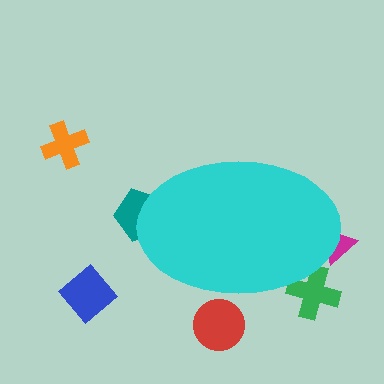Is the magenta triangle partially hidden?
Yes, the magenta triangle is partially hidden behind the cyan ellipse.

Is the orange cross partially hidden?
No, the orange cross is fully visible.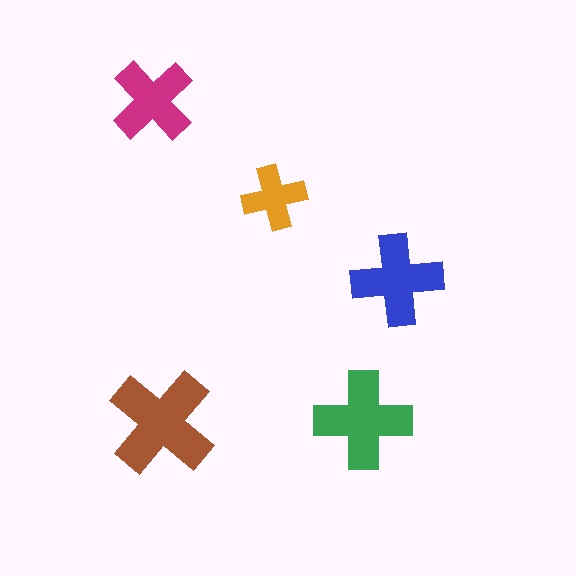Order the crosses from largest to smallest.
the brown one, the green one, the blue one, the magenta one, the orange one.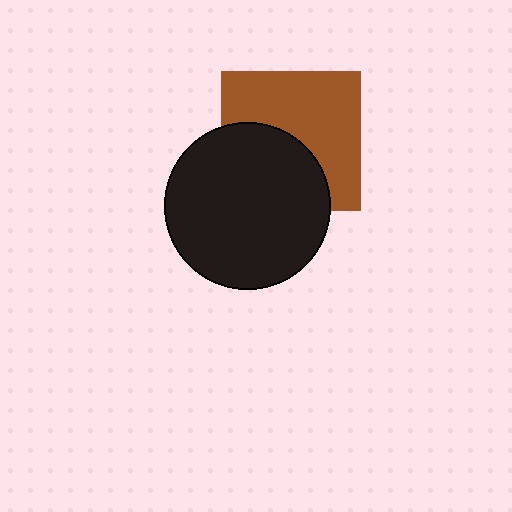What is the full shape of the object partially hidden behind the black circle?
The partially hidden object is a brown square.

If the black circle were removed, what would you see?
You would see the complete brown square.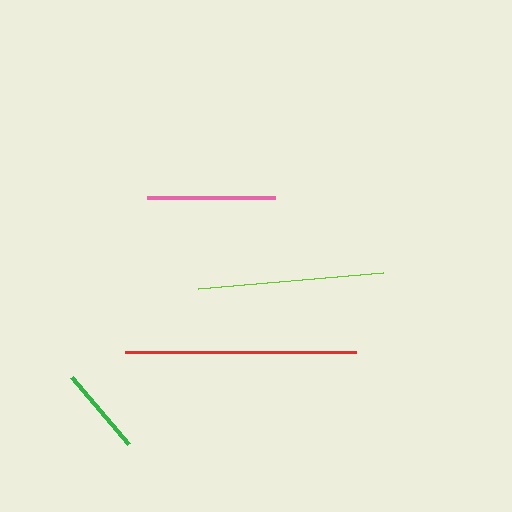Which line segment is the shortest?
The green line is the shortest at approximately 89 pixels.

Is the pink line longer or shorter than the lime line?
The lime line is longer than the pink line.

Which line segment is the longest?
The red line is the longest at approximately 231 pixels.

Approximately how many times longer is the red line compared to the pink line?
The red line is approximately 1.8 times the length of the pink line.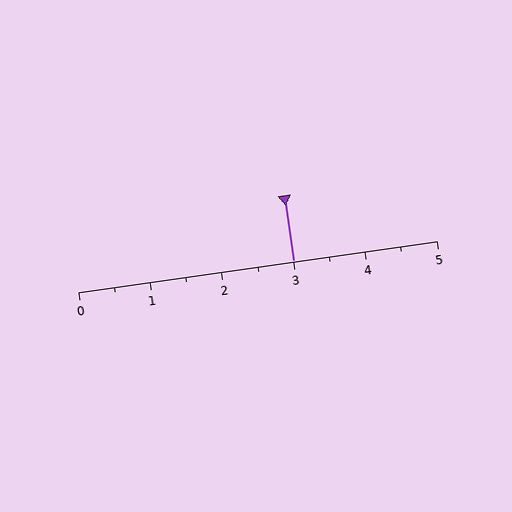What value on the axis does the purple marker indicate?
The marker indicates approximately 3.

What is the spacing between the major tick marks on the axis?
The major ticks are spaced 1 apart.